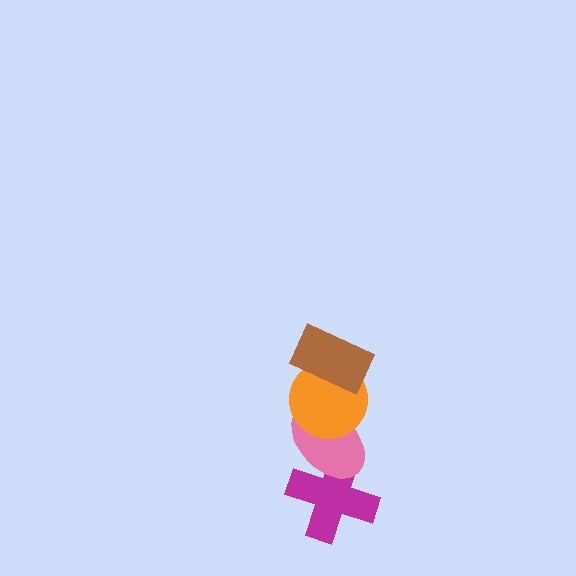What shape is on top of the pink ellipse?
The orange circle is on top of the pink ellipse.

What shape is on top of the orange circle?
The brown rectangle is on top of the orange circle.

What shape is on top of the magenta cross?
The pink ellipse is on top of the magenta cross.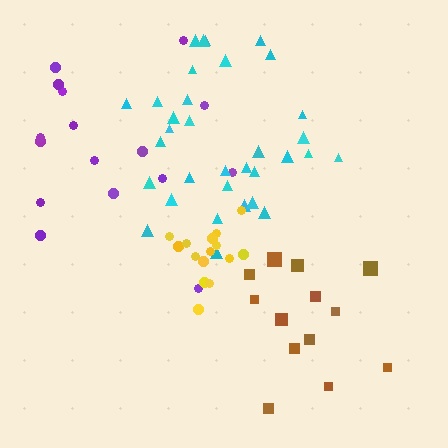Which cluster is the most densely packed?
Yellow.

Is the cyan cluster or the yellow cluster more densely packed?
Yellow.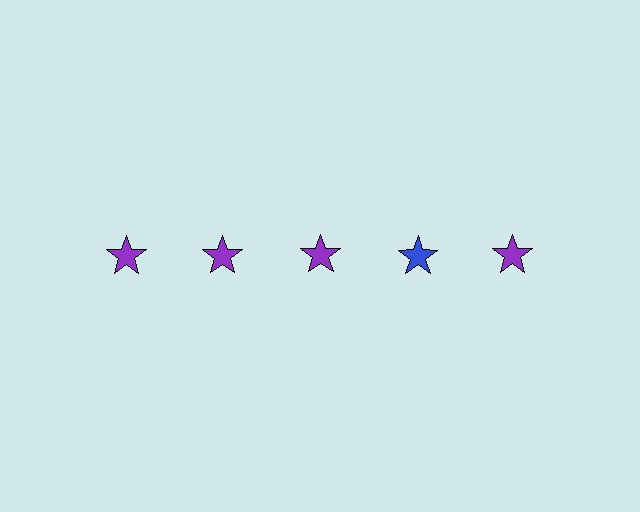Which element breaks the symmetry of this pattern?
The blue star in the top row, second from right column breaks the symmetry. All other shapes are purple stars.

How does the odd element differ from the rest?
It has a different color: blue instead of purple.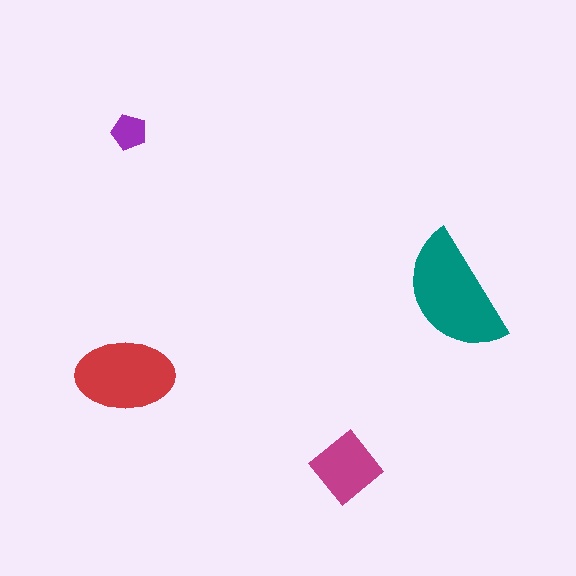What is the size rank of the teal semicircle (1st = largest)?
1st.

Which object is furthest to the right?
The teal semicircle is rightmost.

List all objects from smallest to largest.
The purple pentagon, the magenta diamond, the red ellipse, the teal semicircle.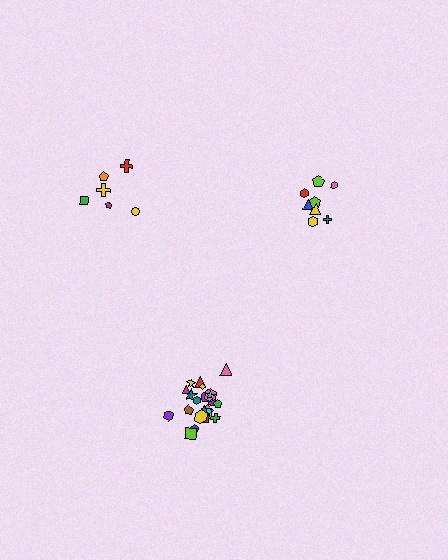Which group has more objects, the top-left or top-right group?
The top-right group.